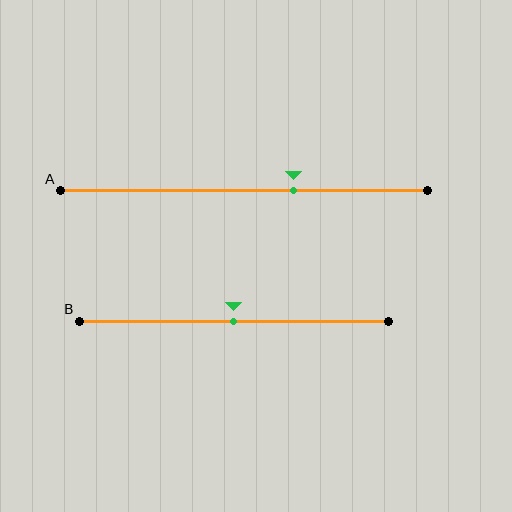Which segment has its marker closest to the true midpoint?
Segment B has its marker closest to the true midpoint.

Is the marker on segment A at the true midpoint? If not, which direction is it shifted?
No, the marker on segment A is shifted to the right by about 13% of the segment length.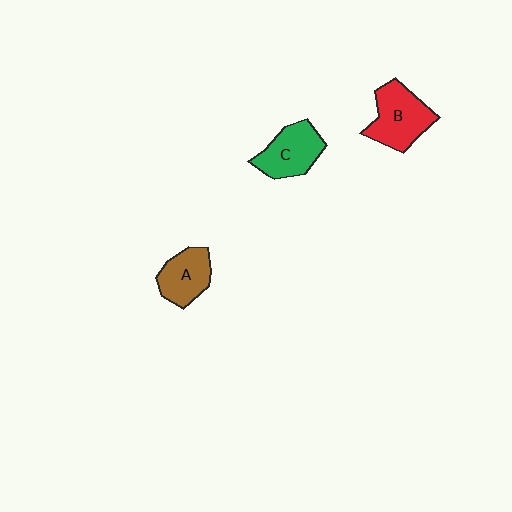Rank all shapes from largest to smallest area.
From largest to smallest: B (red), C (green), A (brown).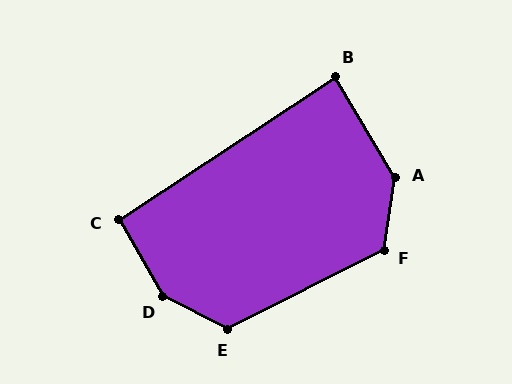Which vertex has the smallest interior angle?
B, at approximately 87 degrees.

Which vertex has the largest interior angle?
D, at approximately 146 degrees.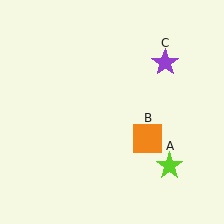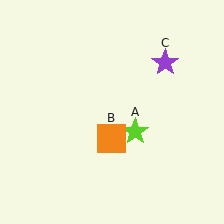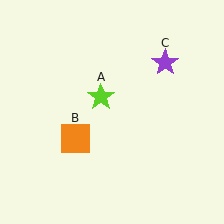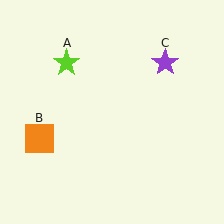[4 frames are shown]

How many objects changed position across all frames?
2 objects changed position: lime star (object A), orange square (object B).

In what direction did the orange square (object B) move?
The orange square (object B) moved left.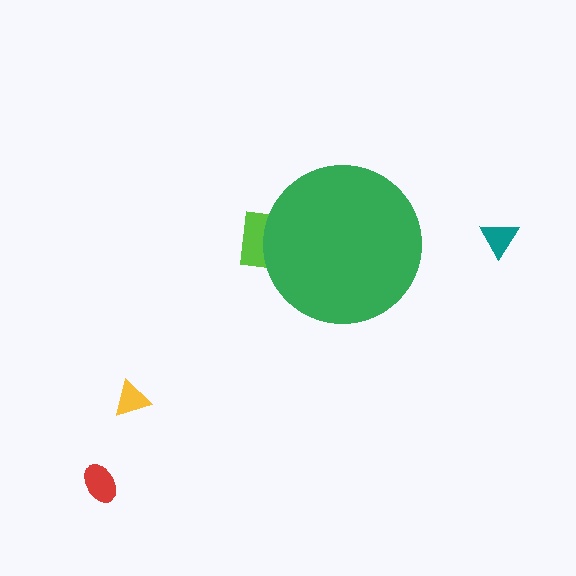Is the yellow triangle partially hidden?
No, the yellow triangle is fully visible.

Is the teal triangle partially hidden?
No, the teal triangle is fully visible.